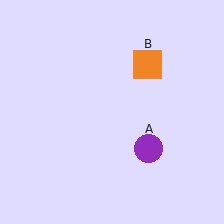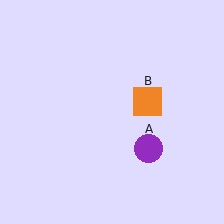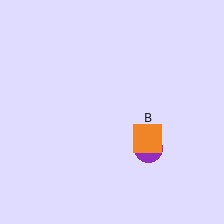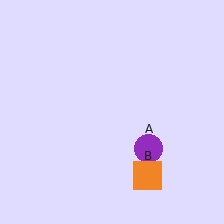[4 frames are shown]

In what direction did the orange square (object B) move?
The orange square (object B) moved down.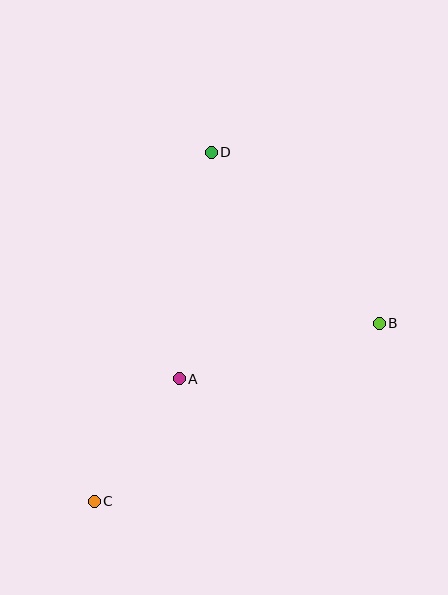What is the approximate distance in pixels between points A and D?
The distance between A and D is approximately 229 pixels.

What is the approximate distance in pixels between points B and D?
The distance between B and D is approximately 240 pixels.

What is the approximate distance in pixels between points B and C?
The distance between B and C is approximately 336 pixels.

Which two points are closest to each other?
Points A and C are closest to each other.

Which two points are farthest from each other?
Points C and D are farthest from each other.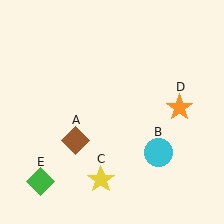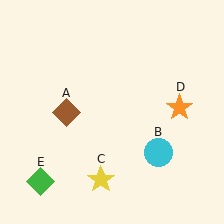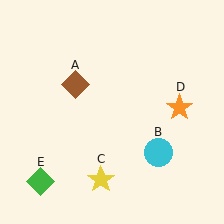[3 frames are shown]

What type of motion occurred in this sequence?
The brown diamond (object A) rotated clockwise around the center of the scene.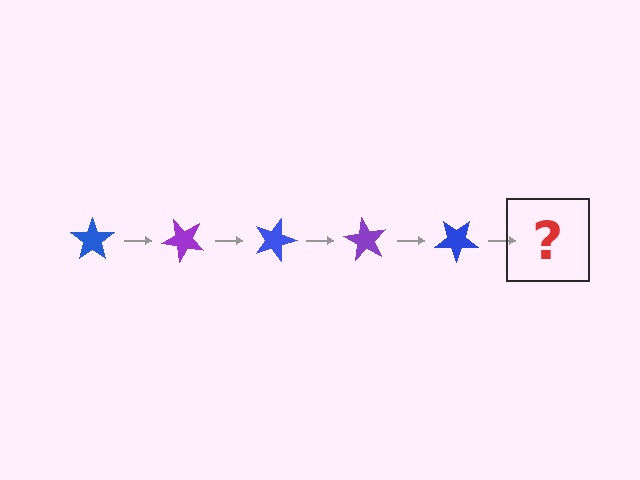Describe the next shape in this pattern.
It should be a purple star, rotated 225 degrees from the start.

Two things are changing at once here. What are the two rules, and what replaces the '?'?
The two rules are that it rotates 45 degrees each step and the color cycles through blue and purple. The '?' should be a purple star, rotated 225 degrees from the start.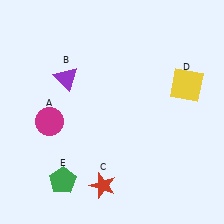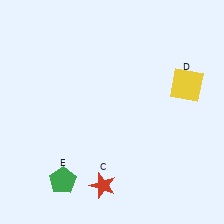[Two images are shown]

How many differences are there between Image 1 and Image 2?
There are 2 differences between the two images.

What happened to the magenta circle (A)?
The magenta circle (A) was removed in Image 2. It was in the bottom-left area of Image 1.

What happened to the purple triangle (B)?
The purple triangle (B) was removed in Image 2. It was in the top-left area of Image 1.